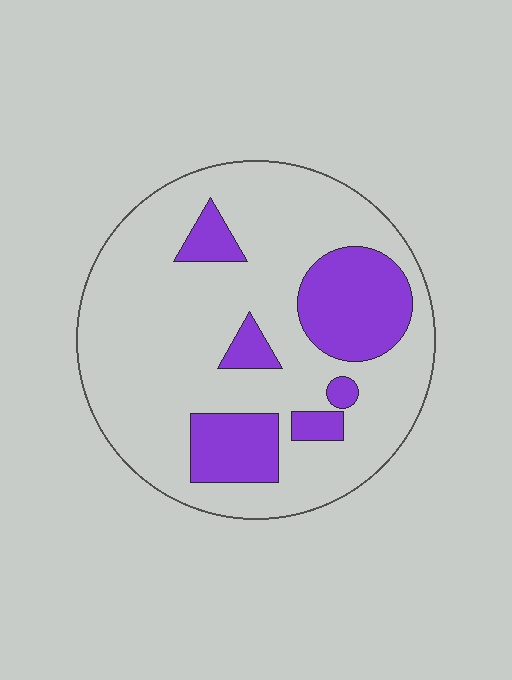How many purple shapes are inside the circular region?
6.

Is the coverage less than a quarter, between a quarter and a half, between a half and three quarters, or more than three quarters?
Less than a quarter.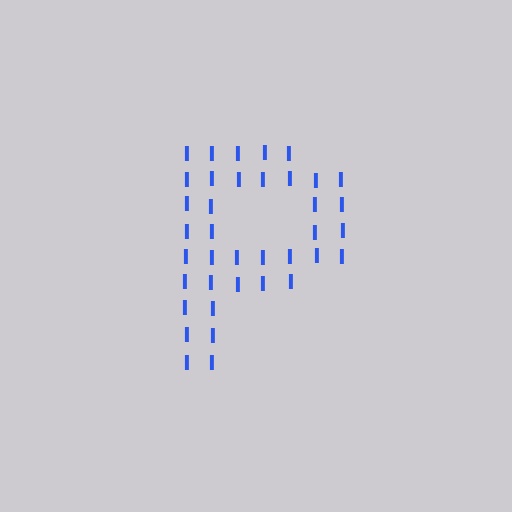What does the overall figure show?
The overall figure shows the letter P.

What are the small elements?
The small elements are letter I's.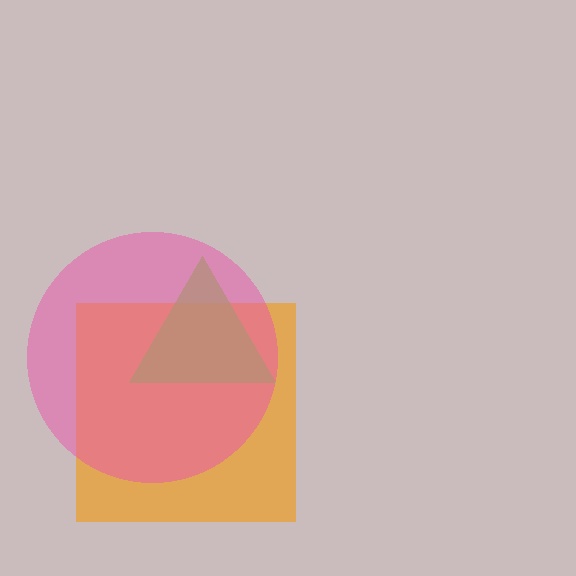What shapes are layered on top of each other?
The layered shapes are: an orange square, a lime triangle, a pink circle.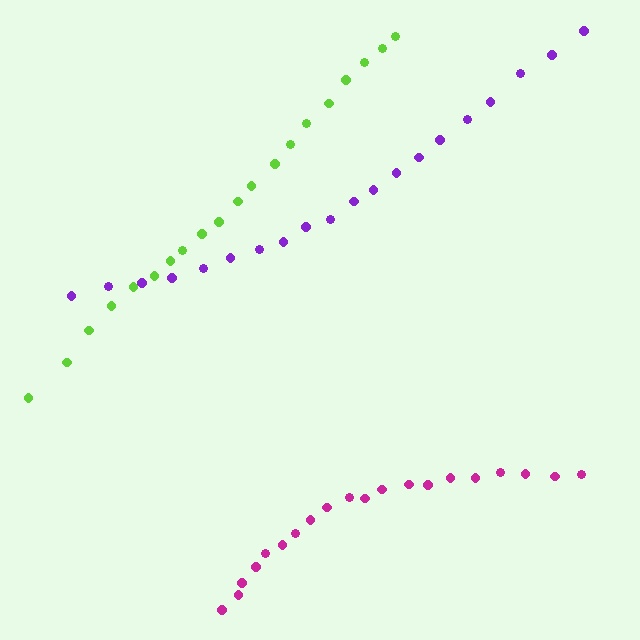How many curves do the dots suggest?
There are 3 distinct paths.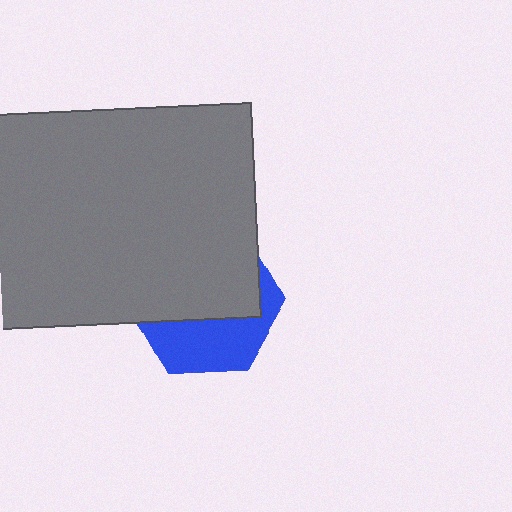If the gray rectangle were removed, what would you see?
You would see the complete blue hexagon.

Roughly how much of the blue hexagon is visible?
A small part of it is visible (roughly 39%).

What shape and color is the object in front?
The object in front is a gray rectangle.